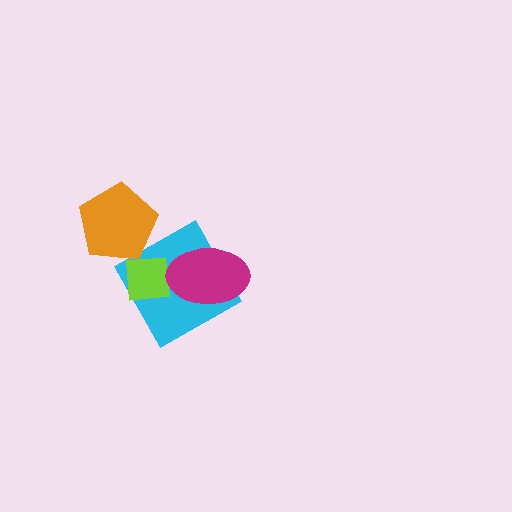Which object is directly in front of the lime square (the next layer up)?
The magenta ellipse is directly in front of the lime square.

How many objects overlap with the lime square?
3 objects overlap with the lime square.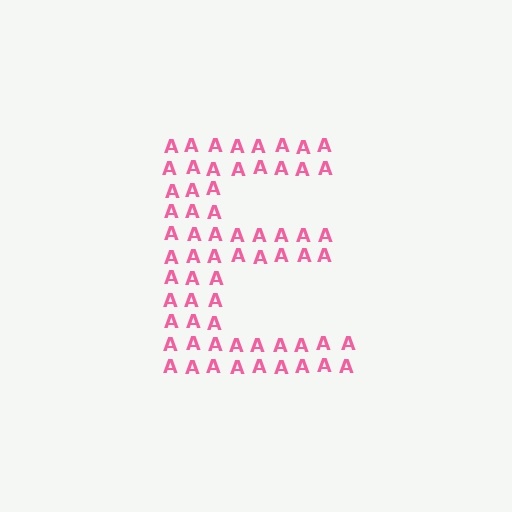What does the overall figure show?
The overall figure shows the letter E.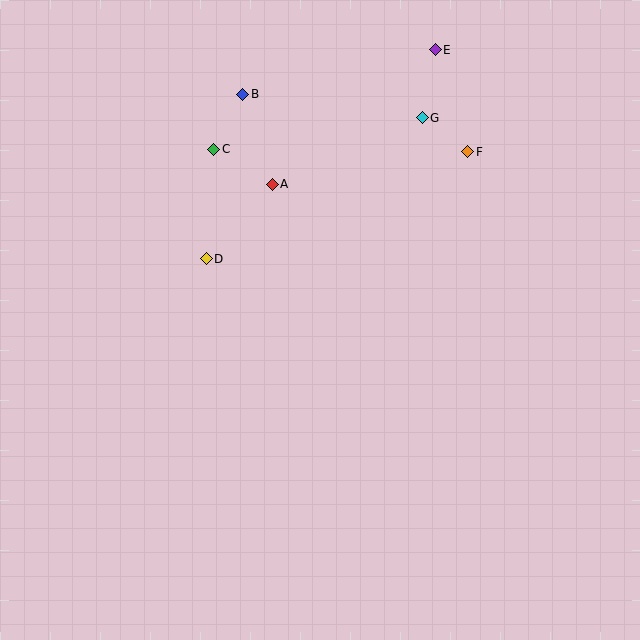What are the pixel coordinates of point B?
Point B is at (243, 94).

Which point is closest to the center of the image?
Point D at (206, 259) is closest to the center.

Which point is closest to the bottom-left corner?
Point D is closest to the bottom-left corner.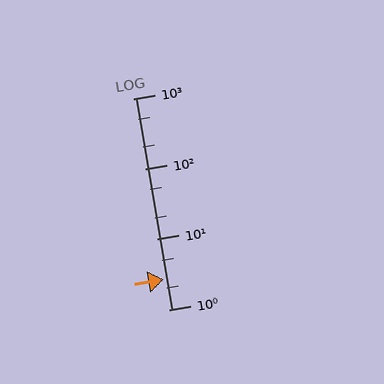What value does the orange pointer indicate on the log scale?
The pointer indicates approximately 2.7.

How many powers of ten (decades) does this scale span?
The scale spans 3 decades, from 1 to 1000.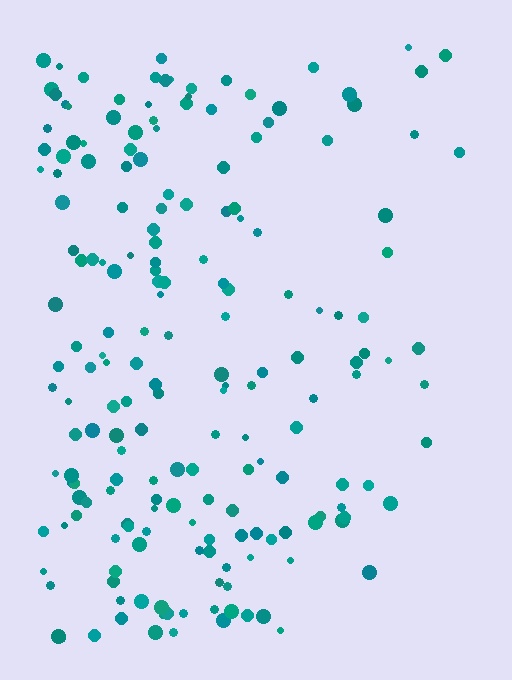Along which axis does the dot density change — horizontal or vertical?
Horizontal.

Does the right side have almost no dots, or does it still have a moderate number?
Still a moderate number, just noticeably fewer than the left.